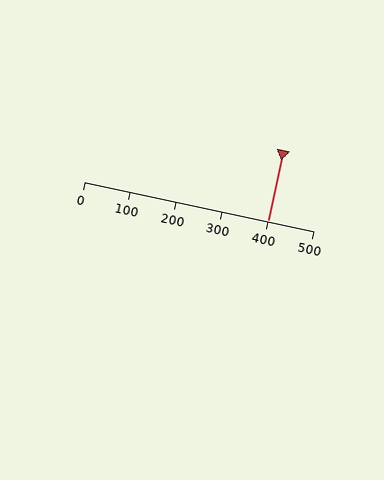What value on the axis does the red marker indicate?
The marker indicates approximately 400.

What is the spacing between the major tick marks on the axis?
The major ticks are spaced 100 apart.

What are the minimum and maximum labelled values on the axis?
The axis runs from 0 to 500.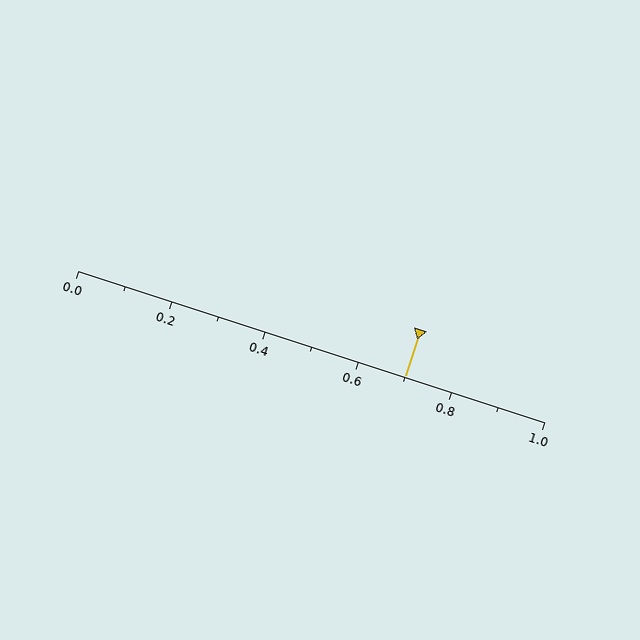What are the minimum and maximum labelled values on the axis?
The axis runs from 0.0 to 1.0.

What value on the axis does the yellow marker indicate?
The marker indicates approximately 0.7.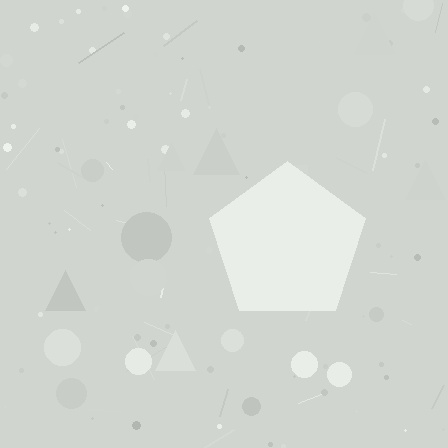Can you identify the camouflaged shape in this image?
The camouflaged shape is a pentagon.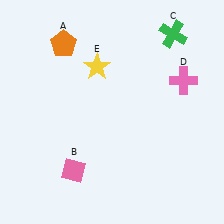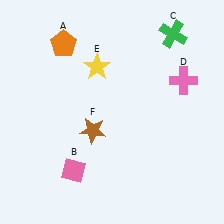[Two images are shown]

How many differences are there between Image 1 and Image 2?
There is 1 difference between the two images.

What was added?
A brown star (F) was added in Image 2.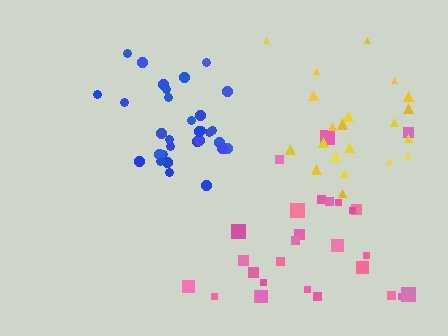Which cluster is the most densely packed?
Blue.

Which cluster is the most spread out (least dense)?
Pink.